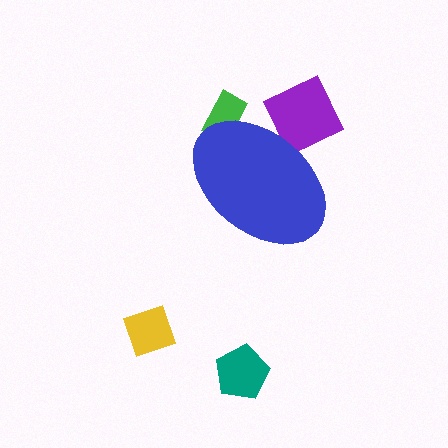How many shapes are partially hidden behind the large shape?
2 shapes are partially hidden.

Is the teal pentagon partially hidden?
No, the teal pentagon is fully visible.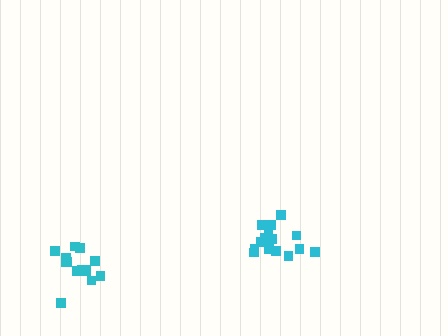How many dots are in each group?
Group 1: 14 dots, Group 2: 16 dots (30 total).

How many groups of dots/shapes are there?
There are 2 groups.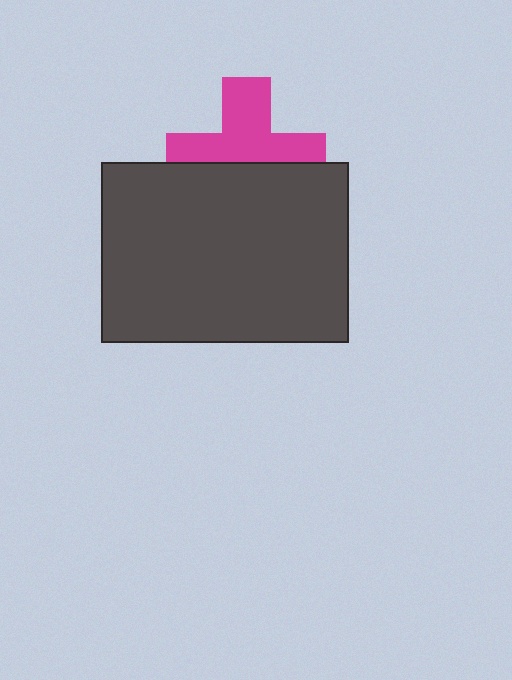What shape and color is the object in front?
The object in front is a dark gray rectangle.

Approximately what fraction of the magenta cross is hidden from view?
Roughly 45% of the magenta cross is hidden behind the dark gray rectangle.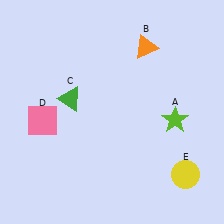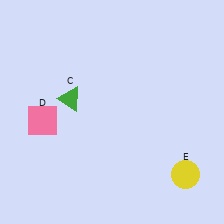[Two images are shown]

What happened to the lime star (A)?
The lime star (A) was removed in Image 2. It was in the bottom-right area of Image 1.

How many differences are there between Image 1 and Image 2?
There are 2 differences between the two images.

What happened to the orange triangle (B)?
The orange triangle (B) was removed in Image 2. It was in the top-right area of Image 1.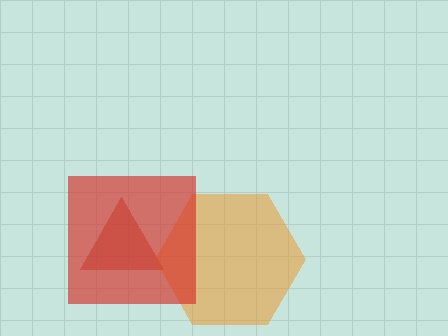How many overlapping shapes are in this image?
There are 3 overlapping shapes in the image.